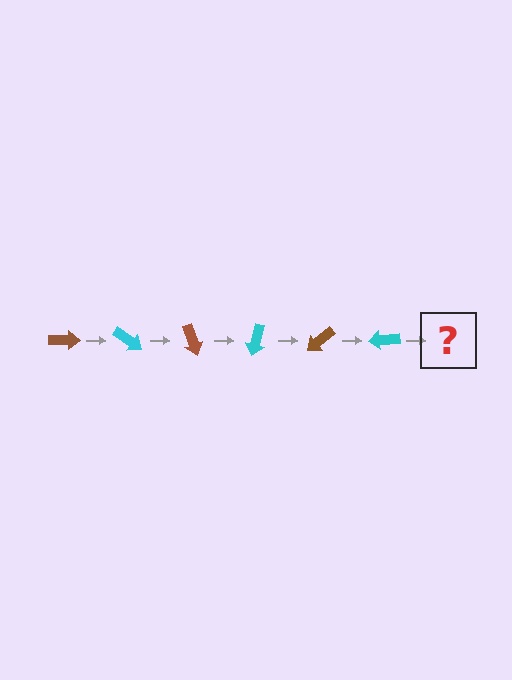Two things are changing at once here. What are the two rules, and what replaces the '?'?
The two rules are that it rotates 35 degrees each step and the color cycles through brown and cyan. The '?' should be a brown arrow, rotated 210 degrees from the start.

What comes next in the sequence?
The next element should be a brown arrow, rotated 210 degrees from the start.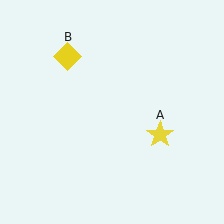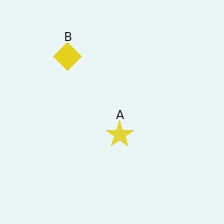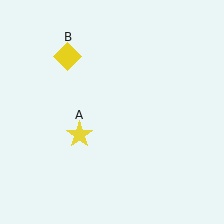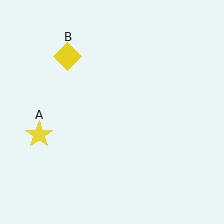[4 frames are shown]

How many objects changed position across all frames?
1 object changed position: yellow star (object A).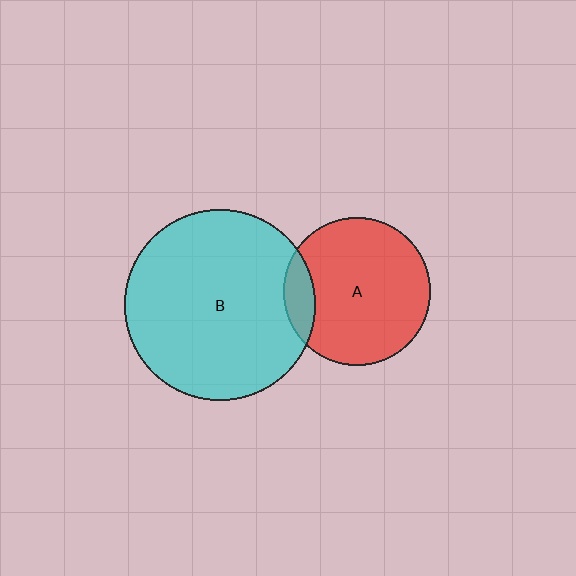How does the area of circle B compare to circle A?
Approximately 1.7 times.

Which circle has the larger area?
Circle B (cyan).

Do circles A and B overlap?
Yes.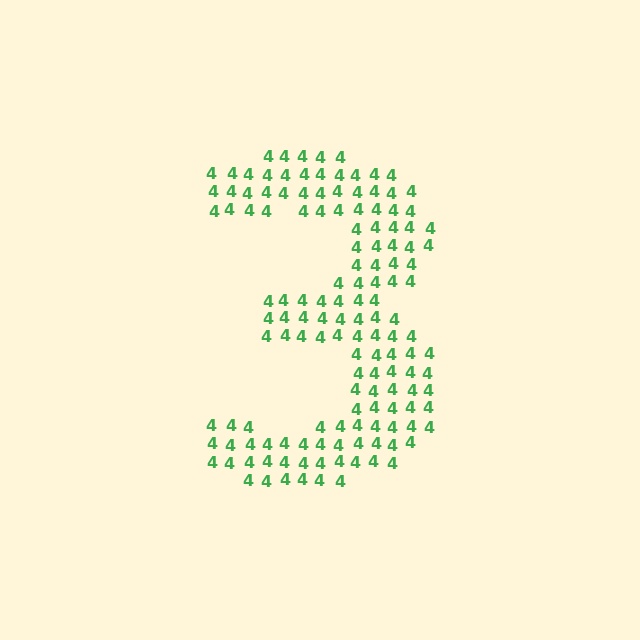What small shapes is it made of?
It is made of small digit 4's.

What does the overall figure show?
The overall figure shows the digit 3.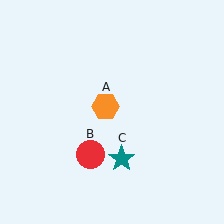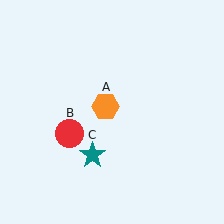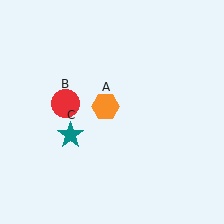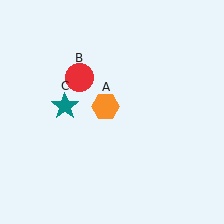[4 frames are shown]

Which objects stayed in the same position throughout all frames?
Orange hexagon (object A) remained stationary.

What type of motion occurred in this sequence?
The red circle (object B), teal star (object C) rotated clockwise around the center of the scene.